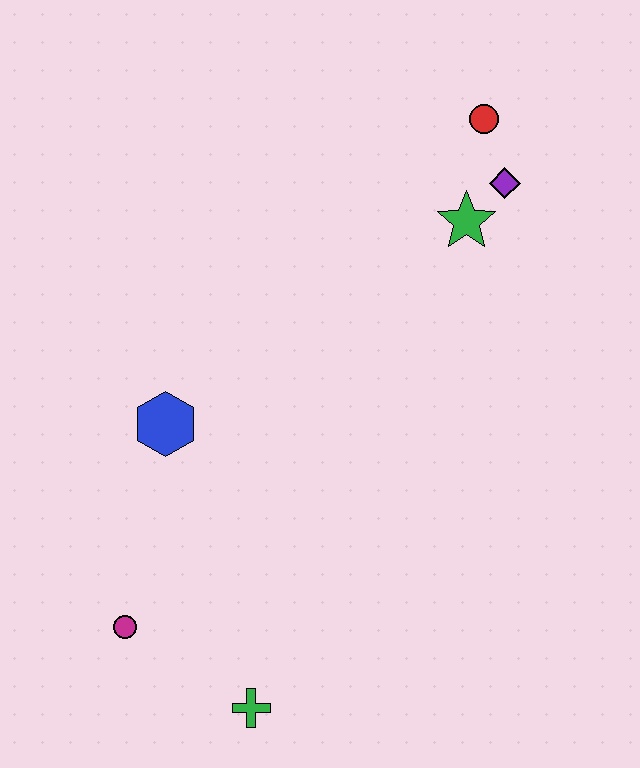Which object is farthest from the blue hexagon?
The red circle is farthest from the blue hexagon.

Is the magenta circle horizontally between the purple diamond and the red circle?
No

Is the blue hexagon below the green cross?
No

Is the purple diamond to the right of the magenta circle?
Yes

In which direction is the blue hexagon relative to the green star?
The blue hexagon is to the left of the green star.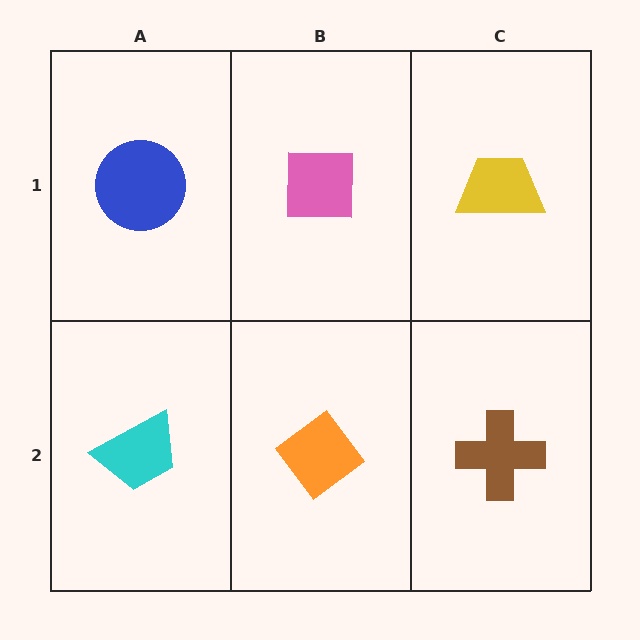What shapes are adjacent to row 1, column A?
A cyan trapezoid (row 2, column A), a pink square (row 1, column B).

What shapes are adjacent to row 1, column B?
An orange diamond (row 2, column B), a blue circle (row 1, column A), a yellow trapezoid (row 1, column C).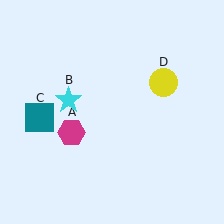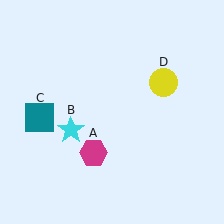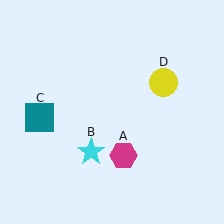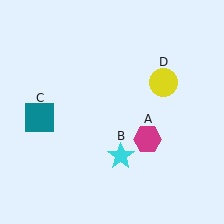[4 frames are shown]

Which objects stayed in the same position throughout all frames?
Teal square (object C) and yellow circle (object D) remained stationary.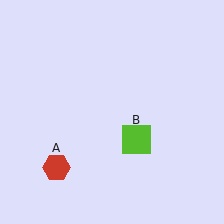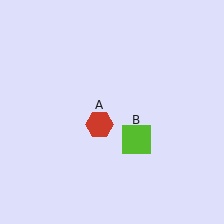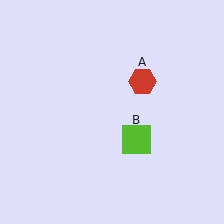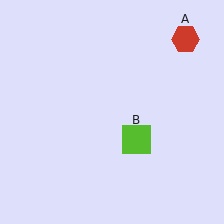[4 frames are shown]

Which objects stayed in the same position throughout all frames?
Lime square (object B) remained stationary.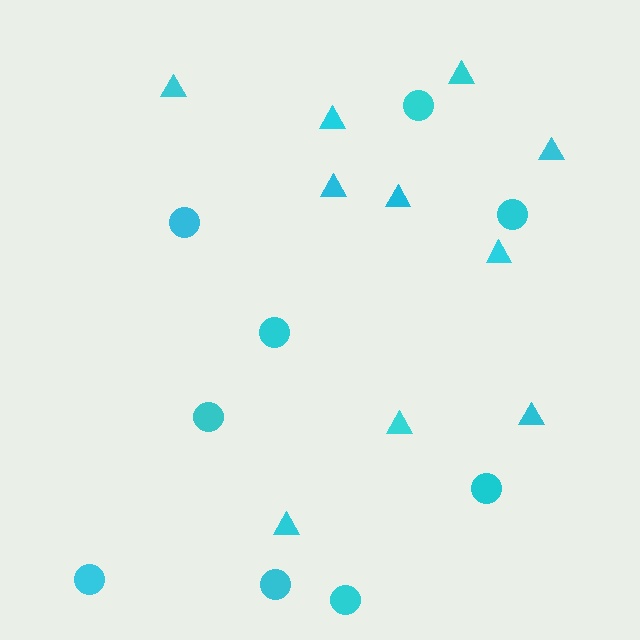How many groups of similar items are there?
There are 2 groups: one group of triangles (10) and one group of circles (9).